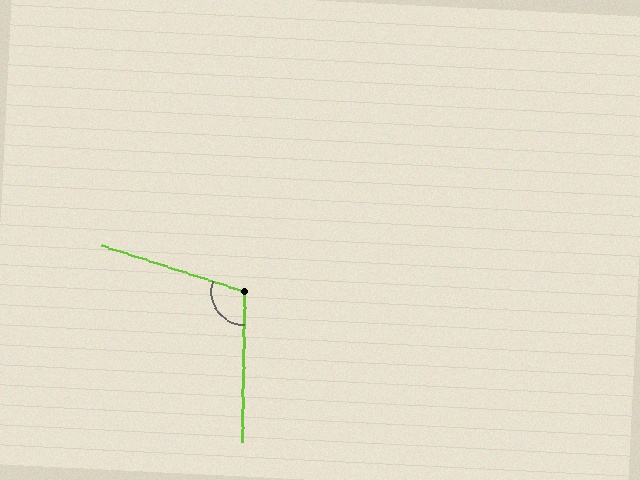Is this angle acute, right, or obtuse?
It is obtuse.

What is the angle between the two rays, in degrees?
Approximately 107 degrees.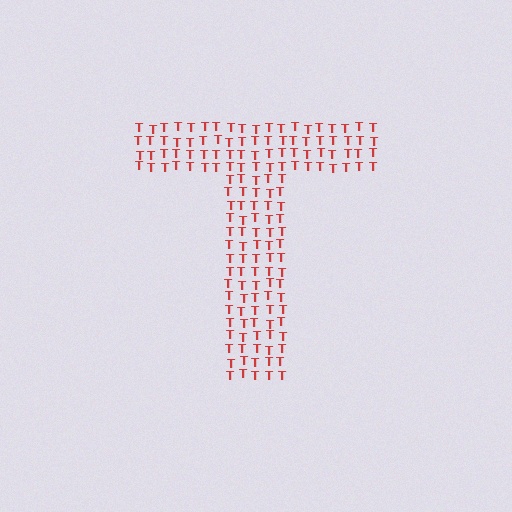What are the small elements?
The small elements are letter T's.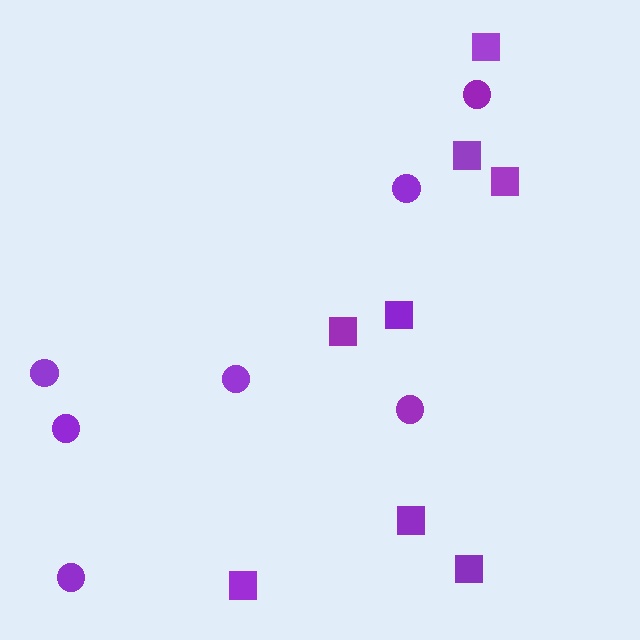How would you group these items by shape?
There are 2 groups: one group of squares (8) and one group of circles (7).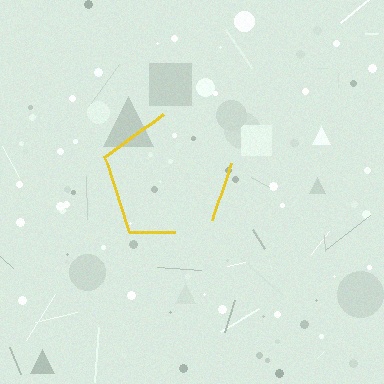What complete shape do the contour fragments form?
The contour fragments form a pentagon.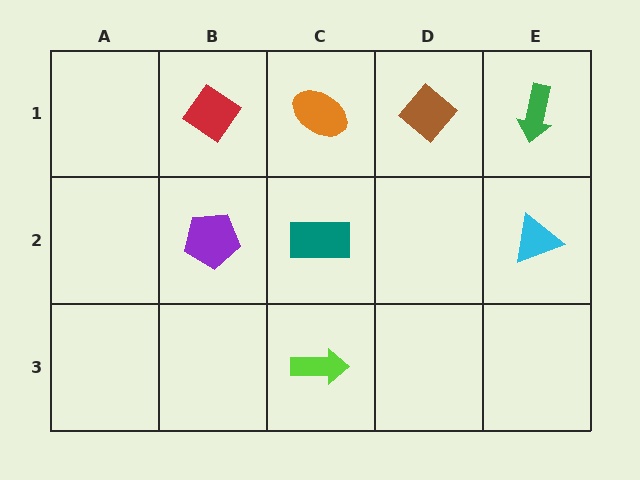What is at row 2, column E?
A cyan triangle.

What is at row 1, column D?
A brown diamond.